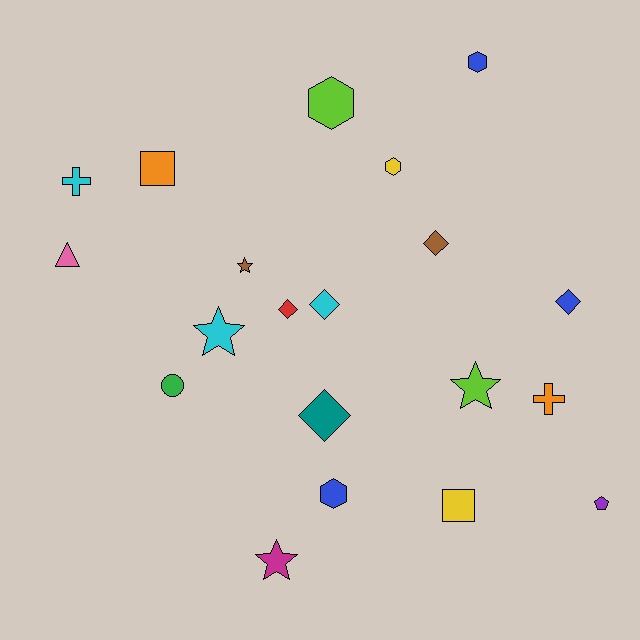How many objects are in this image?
There are 20 objects.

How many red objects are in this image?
There is 1 red object.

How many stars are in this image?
There are 4 stars.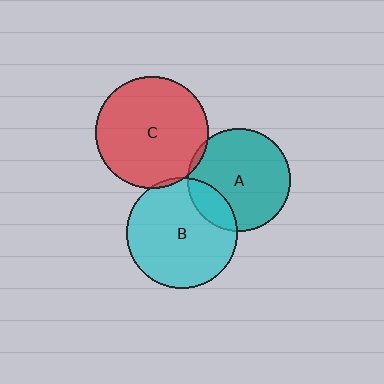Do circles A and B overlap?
Yes.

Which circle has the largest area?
Circle C (red).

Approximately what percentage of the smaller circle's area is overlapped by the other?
Approximately 20%.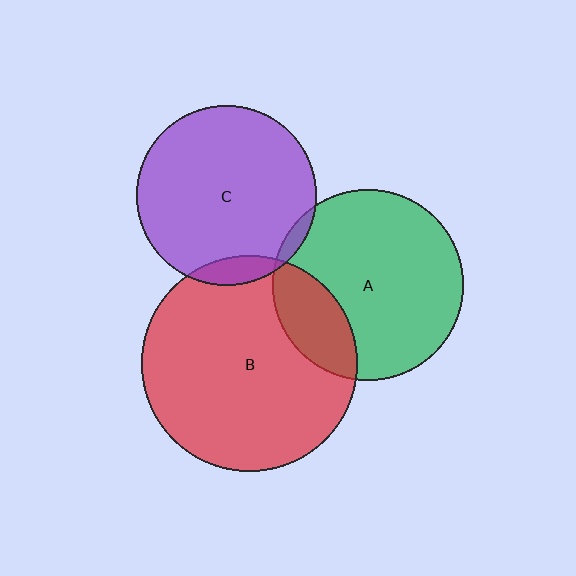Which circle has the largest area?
Circle B (red).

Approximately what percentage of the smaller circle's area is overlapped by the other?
Approximately 5%.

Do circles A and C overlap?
Yes.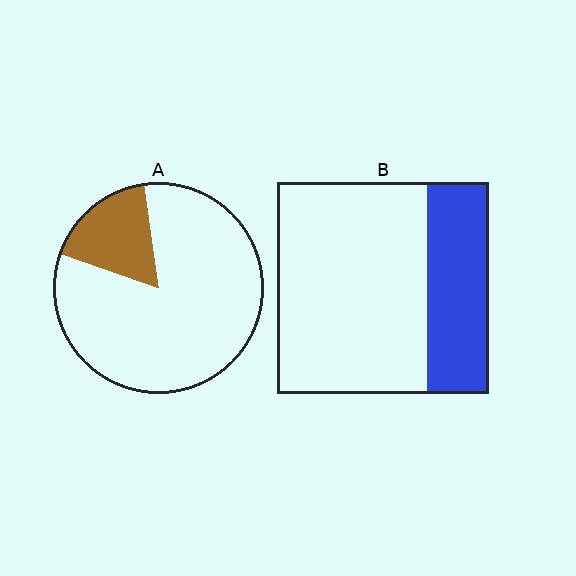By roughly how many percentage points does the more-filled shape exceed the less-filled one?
By roughly 10 percentage points (B over A).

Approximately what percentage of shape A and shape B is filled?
A is approximately 20% and B is approximately 30%.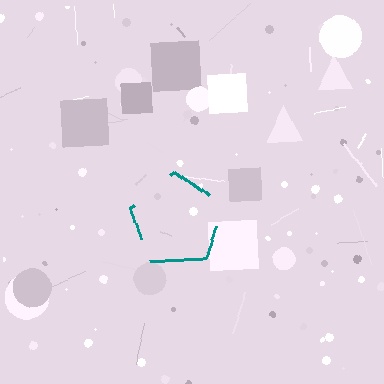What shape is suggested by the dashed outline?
The dashed outline suggests a pentagon.